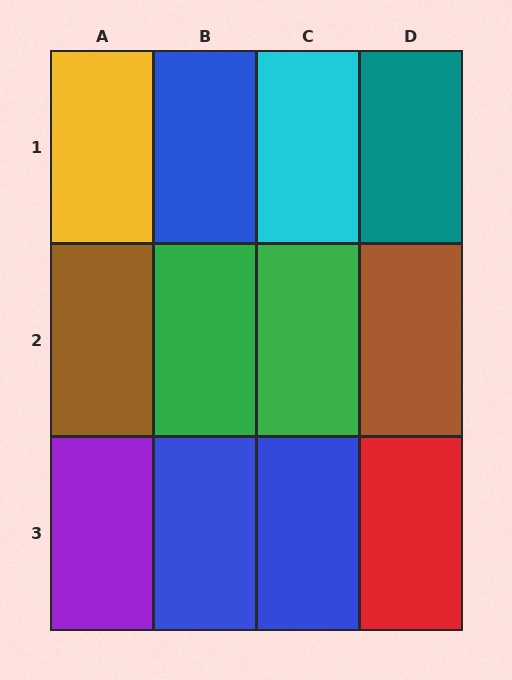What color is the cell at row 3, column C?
Blue.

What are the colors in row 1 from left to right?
Yellow, blue, cyan, teal.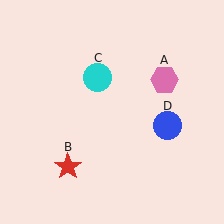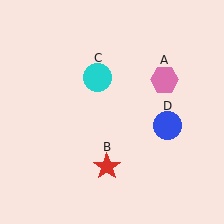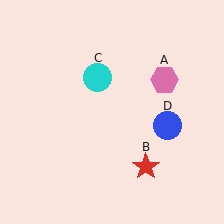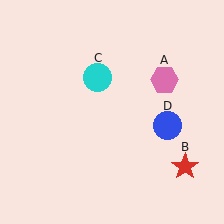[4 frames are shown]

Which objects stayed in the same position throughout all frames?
Pink hexagon (object A) and cyan circle (object C) and blue circle (object D) remained stationary.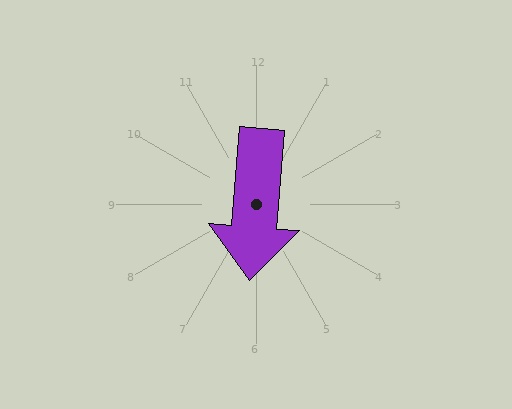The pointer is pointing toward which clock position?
Roughly 6 o'clock.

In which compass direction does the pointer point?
South.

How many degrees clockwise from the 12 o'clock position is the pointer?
Approximately 185 degrees.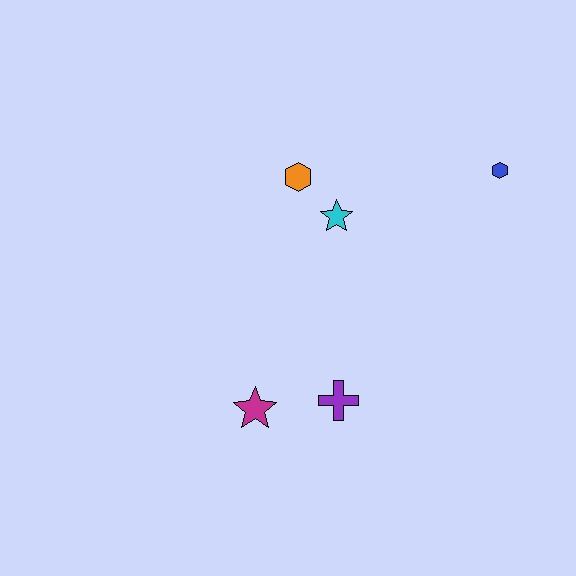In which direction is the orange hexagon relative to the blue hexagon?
The orange hexagon is to the left of the blue hexagon.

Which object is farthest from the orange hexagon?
The magenta star is farthest from the orange hexagon.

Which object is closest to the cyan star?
The orange hexagon is closest to the cyan star.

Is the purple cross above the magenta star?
Yes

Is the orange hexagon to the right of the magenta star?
Yes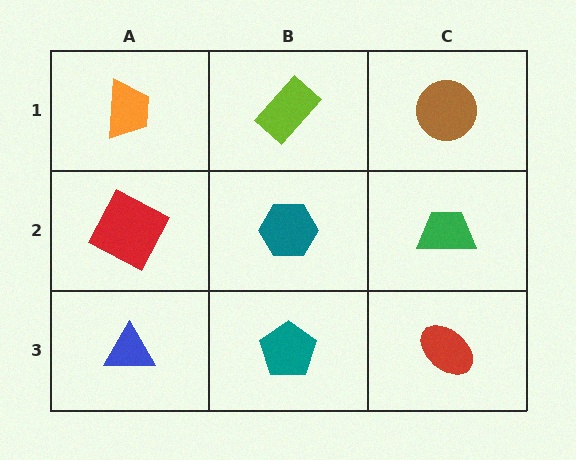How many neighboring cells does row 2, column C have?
3.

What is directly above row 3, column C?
A green trapezoid.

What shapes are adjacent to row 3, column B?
A teal hexagon (row 2, column B), a blue triangle (row 3, column A), a red ellipse (row 3, column C).